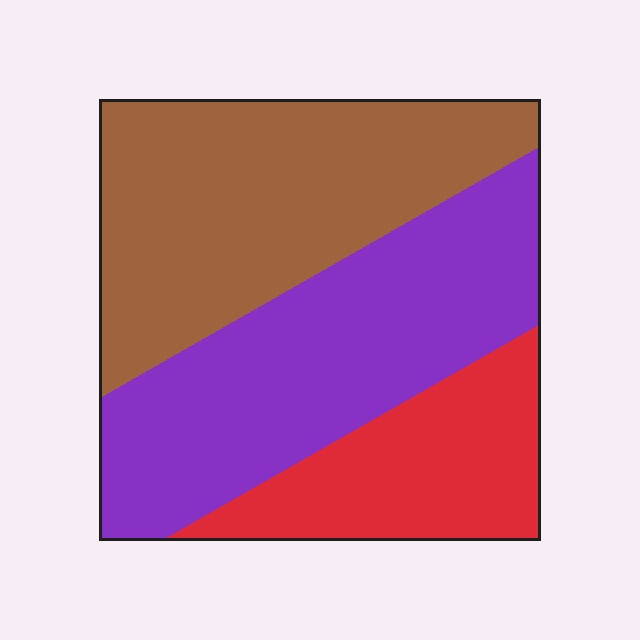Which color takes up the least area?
Red, at roughly 20%.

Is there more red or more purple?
Purple.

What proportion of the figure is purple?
Purple covers 40% of the figure.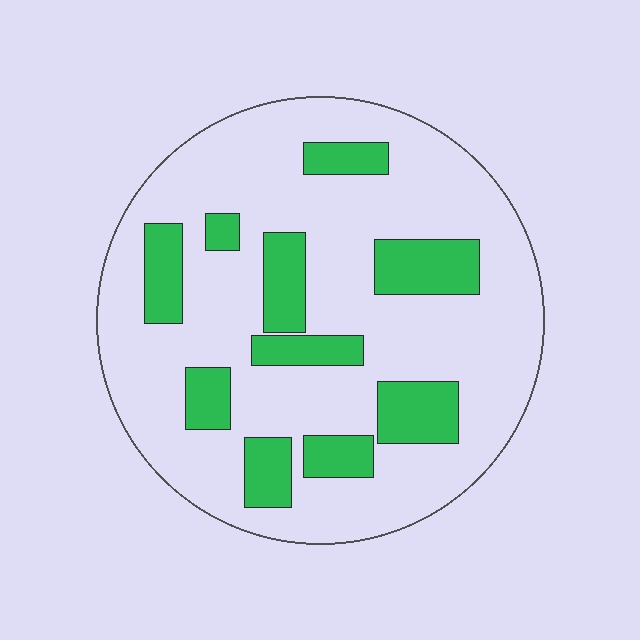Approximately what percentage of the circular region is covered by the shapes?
Approximately 25%.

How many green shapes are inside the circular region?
10.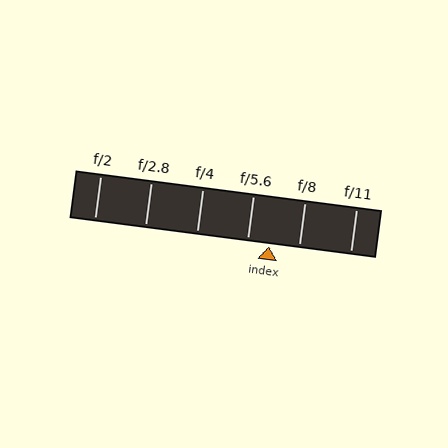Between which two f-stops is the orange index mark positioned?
The index mark is between f/5.6 and f/8.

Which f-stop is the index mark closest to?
The index mark is closest to f/5.6.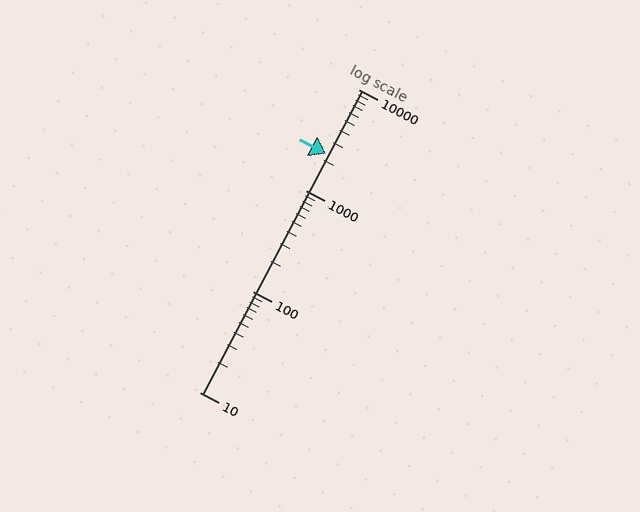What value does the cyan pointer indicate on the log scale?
The pointer indicates approximately 2300.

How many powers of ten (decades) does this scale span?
The scale spans 3 decades, from 10 to 10000.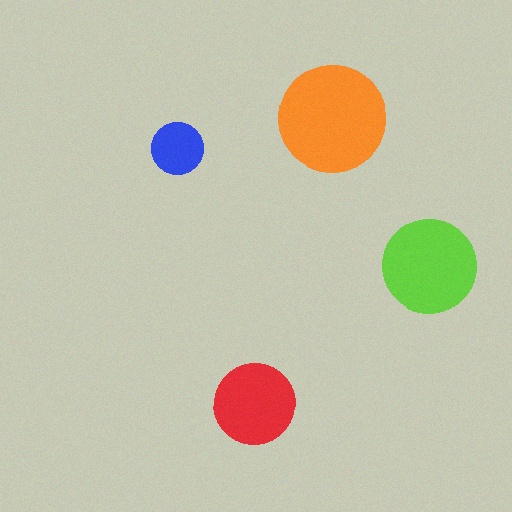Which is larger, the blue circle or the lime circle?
The lime one.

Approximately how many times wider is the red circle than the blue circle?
About 1.5 times wider.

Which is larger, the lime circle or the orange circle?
The orange one.